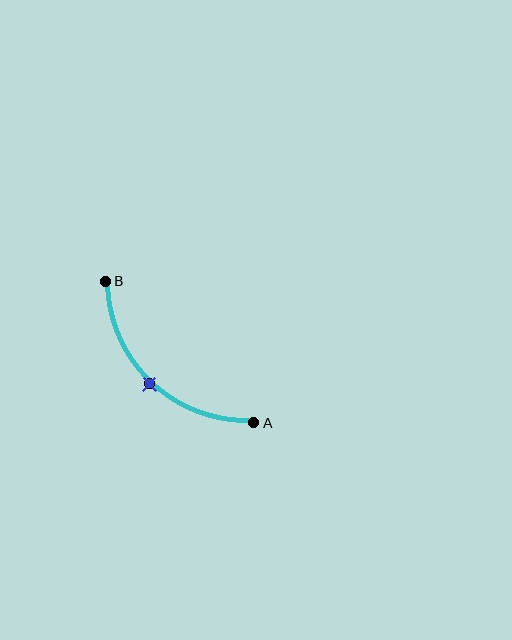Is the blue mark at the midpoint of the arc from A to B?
Yes. The blue mark lies on the arc at equal arc-length from both A and B — it is the arc midpoint.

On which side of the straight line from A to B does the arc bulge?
The arc bulges below and to the left of the straight line connecting A and B.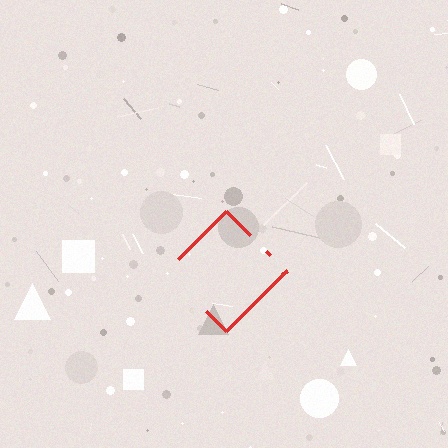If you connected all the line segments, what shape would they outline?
They would outline a diamond.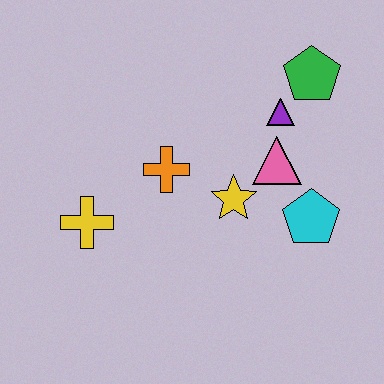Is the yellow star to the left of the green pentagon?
Yes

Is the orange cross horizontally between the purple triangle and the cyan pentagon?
No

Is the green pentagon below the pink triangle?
No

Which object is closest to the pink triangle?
The purple triangle is closest to the pink triangle.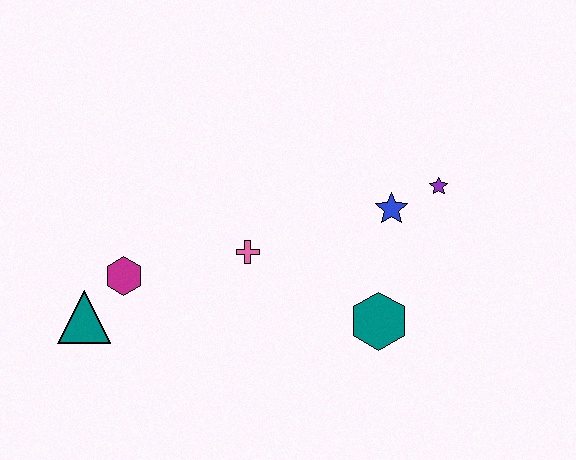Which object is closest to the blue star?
The purple star is closest to the blue star.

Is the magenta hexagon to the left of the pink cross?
Yes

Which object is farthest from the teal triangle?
The purple star is farthest from the teal triangle.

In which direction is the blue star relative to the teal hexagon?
The blue star is above the teal hexagon.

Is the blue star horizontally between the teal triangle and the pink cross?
No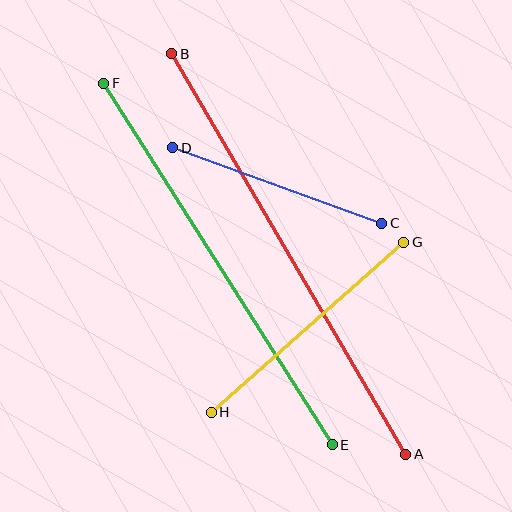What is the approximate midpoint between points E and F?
The midpoint is at approximately (218, 264) pixels.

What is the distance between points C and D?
The distance is approximately 222 pixels.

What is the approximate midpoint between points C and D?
The midpoint is at approximately (277, 185) pixels.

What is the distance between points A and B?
The distance is approximately 464 pixels.